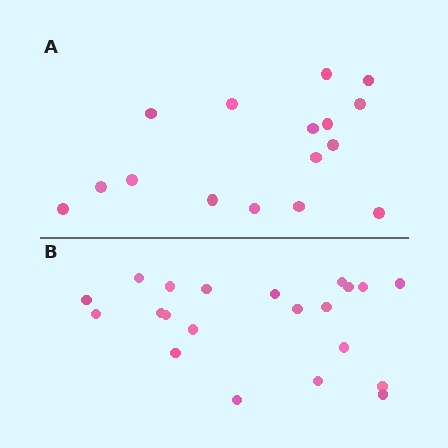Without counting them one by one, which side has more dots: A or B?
Region B (the bottom region) has more dots.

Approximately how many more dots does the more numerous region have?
Region B has about 5 more dots than region A.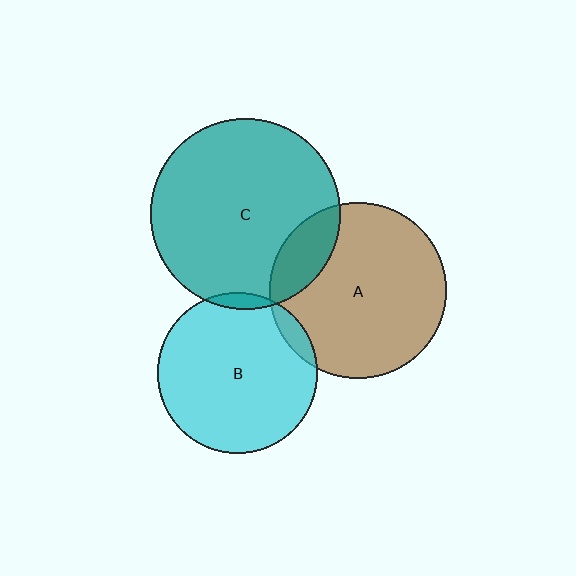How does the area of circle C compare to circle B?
Approximately 1.4 times.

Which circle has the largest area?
Circle C (teal).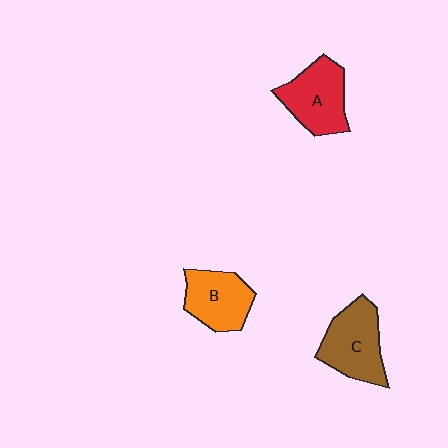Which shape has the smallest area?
Shape B (orange).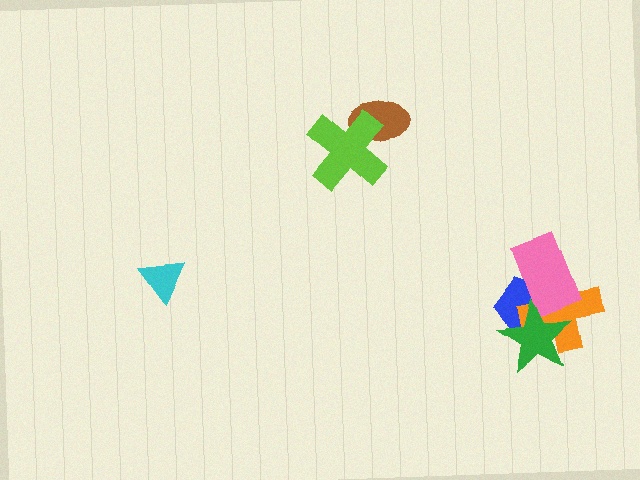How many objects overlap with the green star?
3 objects overlap with the green star.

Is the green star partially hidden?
No, no other shape covers it.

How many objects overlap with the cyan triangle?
0 objects overlap with the cyan triangle.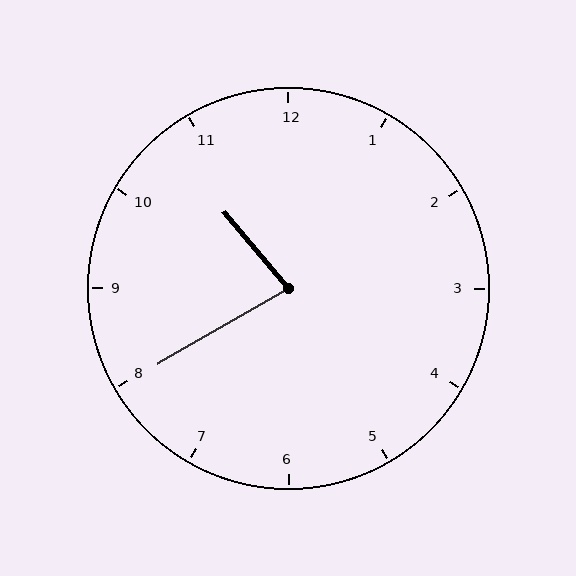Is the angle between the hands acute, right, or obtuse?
It is acute.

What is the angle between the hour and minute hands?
Approximately 80 degrees.